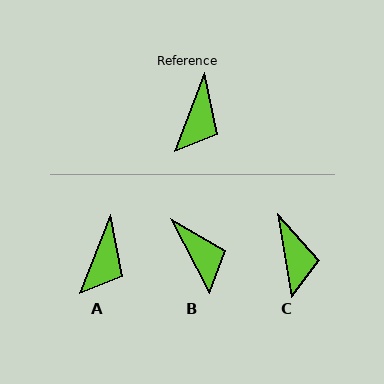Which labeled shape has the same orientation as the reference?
A.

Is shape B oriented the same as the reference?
No, it is off by about 48 degrees.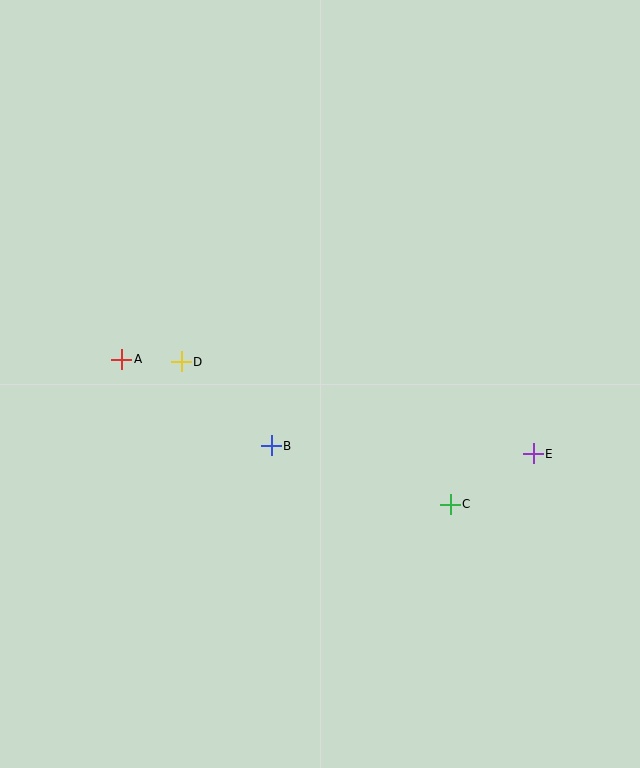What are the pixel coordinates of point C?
Point C is at (450, 504).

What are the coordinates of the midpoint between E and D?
The midpoint between E and D is at (357, 408).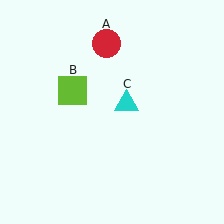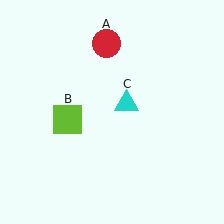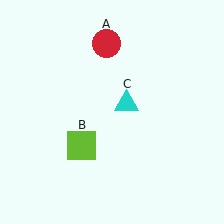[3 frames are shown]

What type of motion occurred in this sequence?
The lime square (object B) rotated counterclockwise around the center of the scene.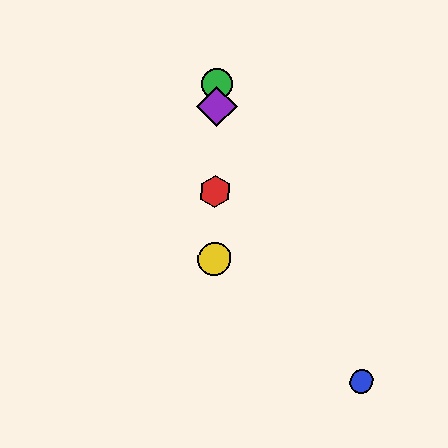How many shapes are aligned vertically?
4 shapes (the red hexagon, the green circle, the yellow circle, the purple diamond) are aligned vertically.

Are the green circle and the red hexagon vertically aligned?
Yes, both are at x≈217.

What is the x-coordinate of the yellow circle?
The yellow circle is at x≈214.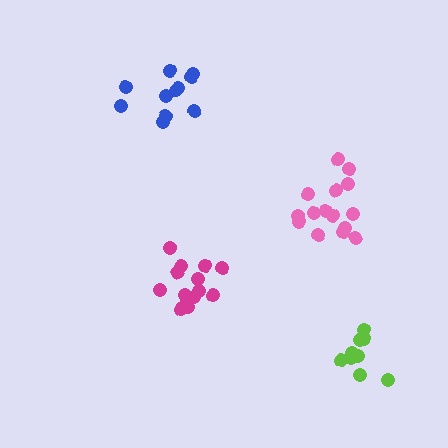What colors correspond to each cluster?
The clusters are colored: magenta, pink, lime, blue.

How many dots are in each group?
Group 1: 14 dots, Group 2: 15 dots, Group 3: 9 dots, Group 4: 11 dots (49 total).